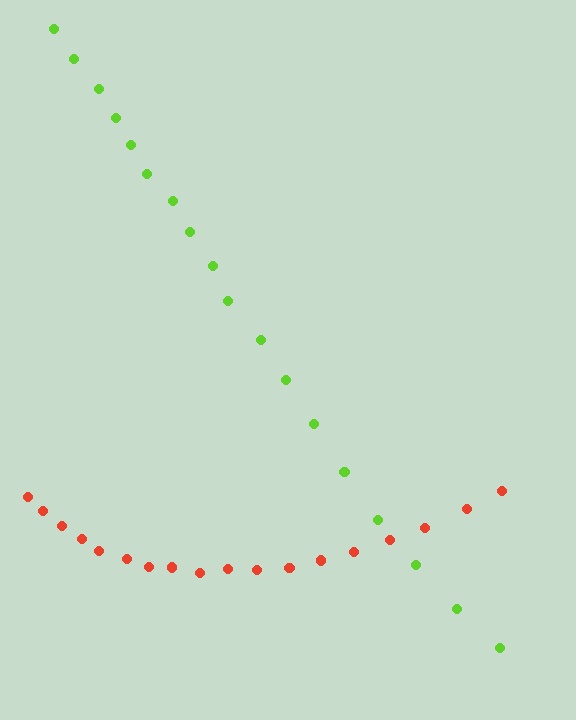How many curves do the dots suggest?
There are 2 distinct paths.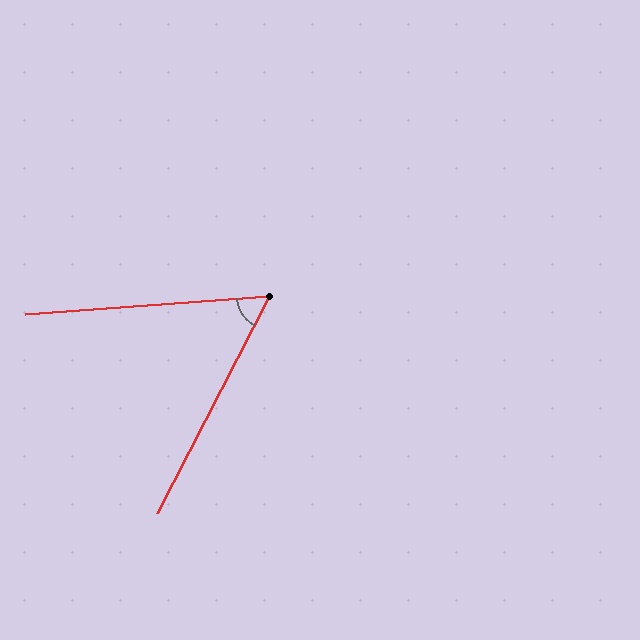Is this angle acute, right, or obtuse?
It is acute.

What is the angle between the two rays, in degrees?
Approximately 59 degrees.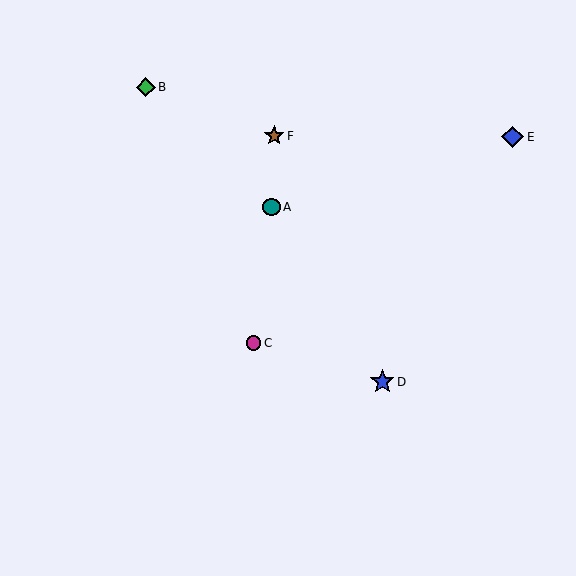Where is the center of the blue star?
The center of the blue star is at (382, 382).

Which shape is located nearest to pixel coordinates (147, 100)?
The green diamond (labeled B) at (146, 87) is nearest to that location.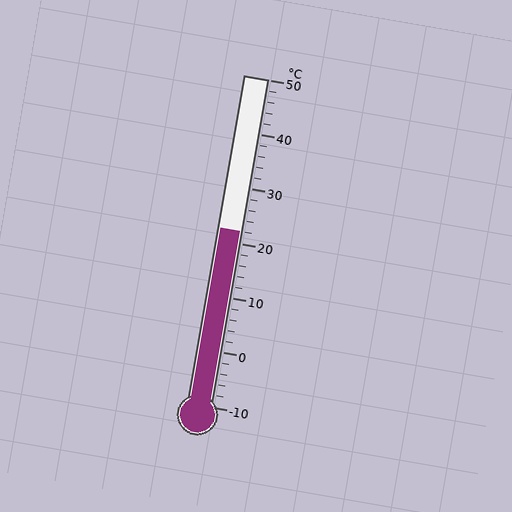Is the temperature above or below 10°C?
The temperature is above 10°C.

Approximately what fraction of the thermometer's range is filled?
The thermometer is filled to approximately 55% of its range.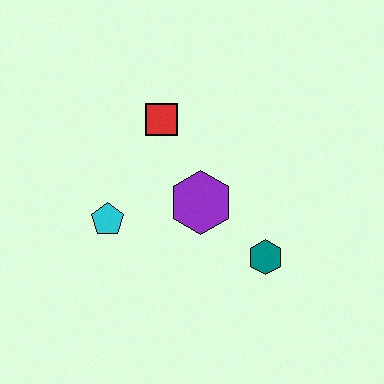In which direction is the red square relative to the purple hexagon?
The red square is above the purple hexagon.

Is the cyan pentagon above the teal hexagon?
Yes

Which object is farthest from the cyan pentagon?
The teal hexagon is farthest from the cyan pentagon.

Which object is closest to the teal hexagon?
The purple hexagon is closest to the teal hexagon.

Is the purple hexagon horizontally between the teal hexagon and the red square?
Yes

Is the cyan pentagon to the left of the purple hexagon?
Yes